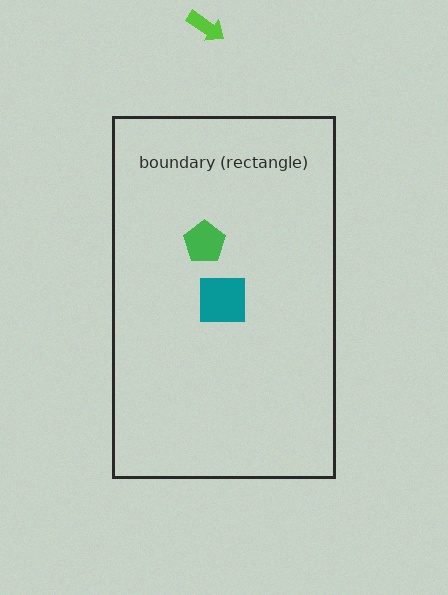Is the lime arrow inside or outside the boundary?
Outside.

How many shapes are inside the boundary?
2 inside, 1 outside.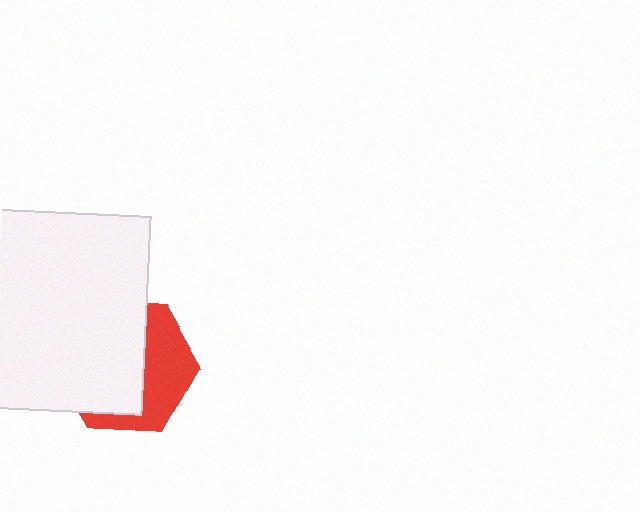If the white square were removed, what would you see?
You would see the complete red hexagon.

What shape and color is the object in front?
The object in front is a white square.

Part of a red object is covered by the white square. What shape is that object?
It is a hexagon.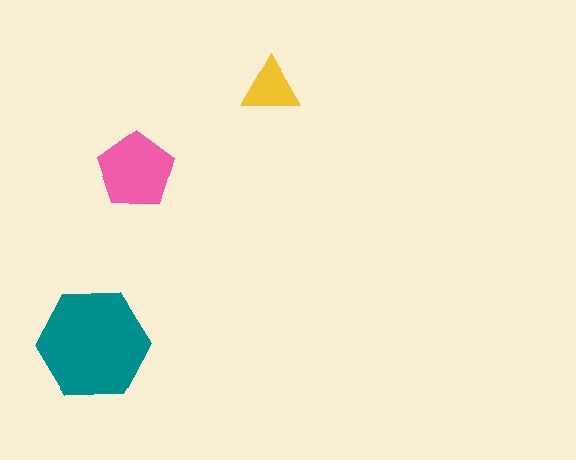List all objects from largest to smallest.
The teal hexagon, the pink pentagon, the yellow triangle.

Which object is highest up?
The yellow triangle is topmost.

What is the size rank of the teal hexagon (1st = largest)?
1st.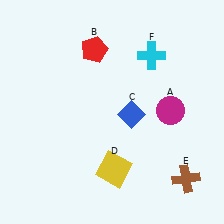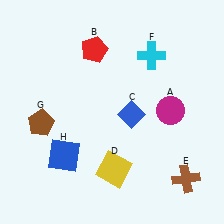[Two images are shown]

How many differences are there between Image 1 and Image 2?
There are 2 differences between the two images.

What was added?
A brown pentagon (G), a blue square (H) were added in Image 2.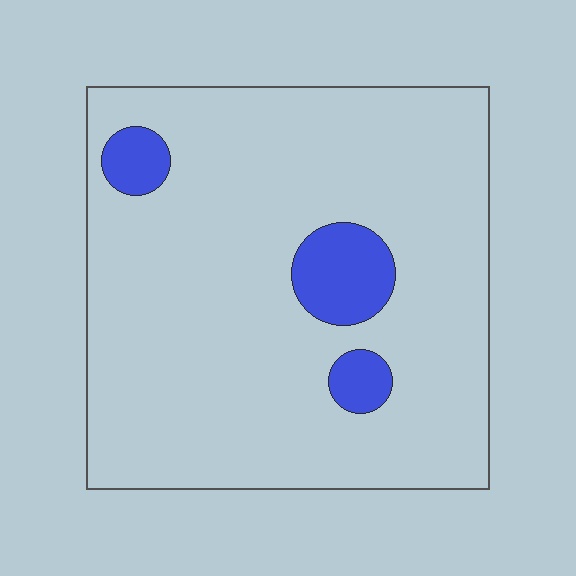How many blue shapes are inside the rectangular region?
3.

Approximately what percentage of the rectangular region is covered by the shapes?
Approximately 10%.